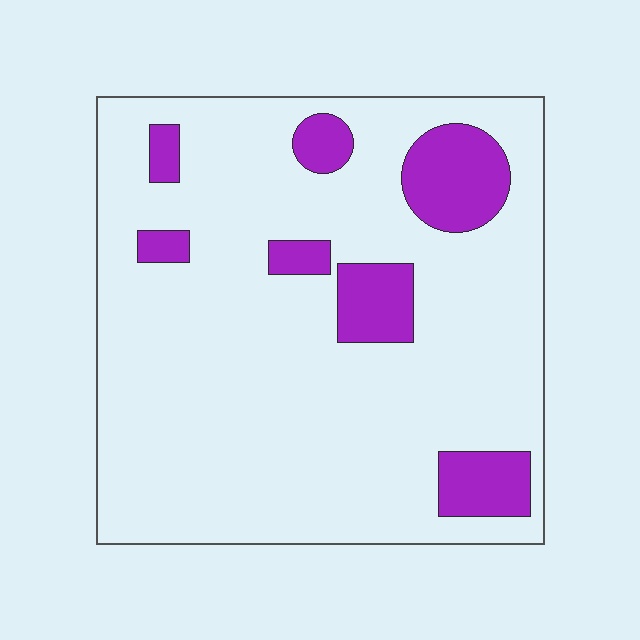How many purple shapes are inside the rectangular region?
7.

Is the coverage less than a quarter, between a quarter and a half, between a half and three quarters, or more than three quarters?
Less than a quarter.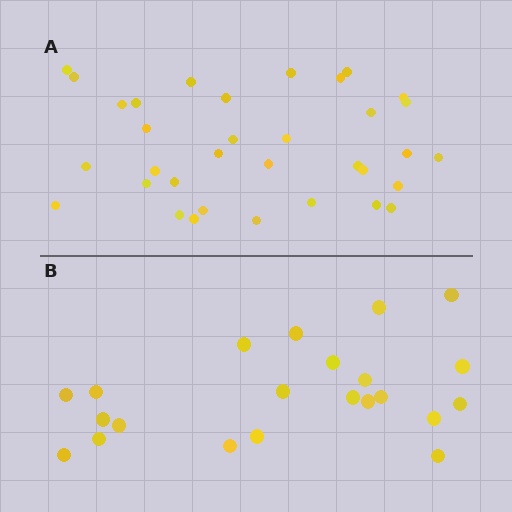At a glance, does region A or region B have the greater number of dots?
Region A (the top region) has more dots.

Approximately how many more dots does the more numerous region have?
Region A has roughly 12 or so more dots than region B.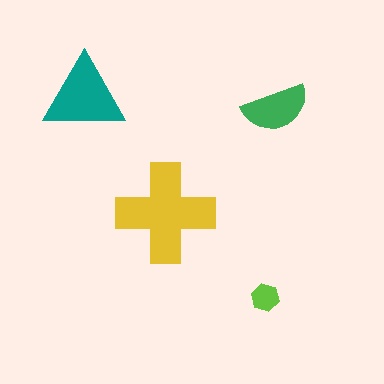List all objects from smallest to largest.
The lime hexagon, the green semicircle, the teal triangle, the yellow cross.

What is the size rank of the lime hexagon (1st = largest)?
4th.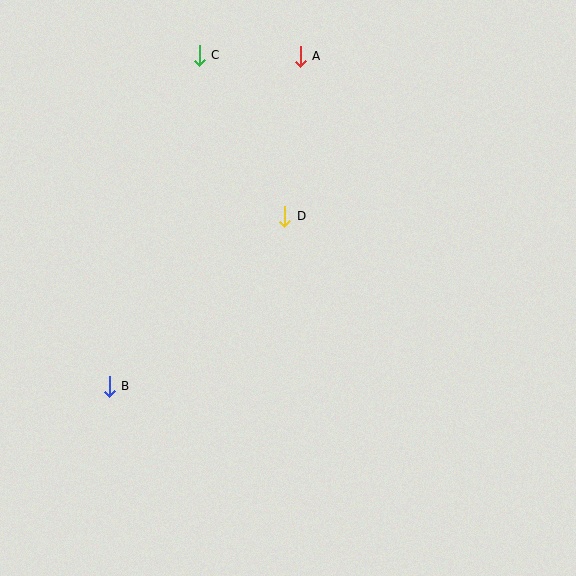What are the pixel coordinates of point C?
Point C is at (199, 55).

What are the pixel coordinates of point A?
Point A is at (300, 56).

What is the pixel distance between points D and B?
The distance between D and B is 244 pixels.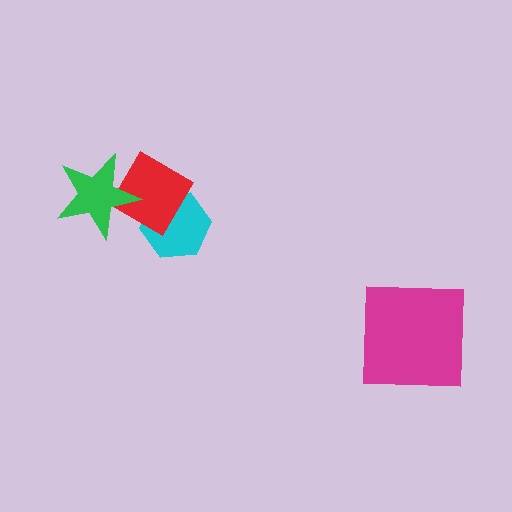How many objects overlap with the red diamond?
2 objects overlap with the red diamond.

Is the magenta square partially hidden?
No, no other shape covers it.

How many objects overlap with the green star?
1 object overlaps with the green star.